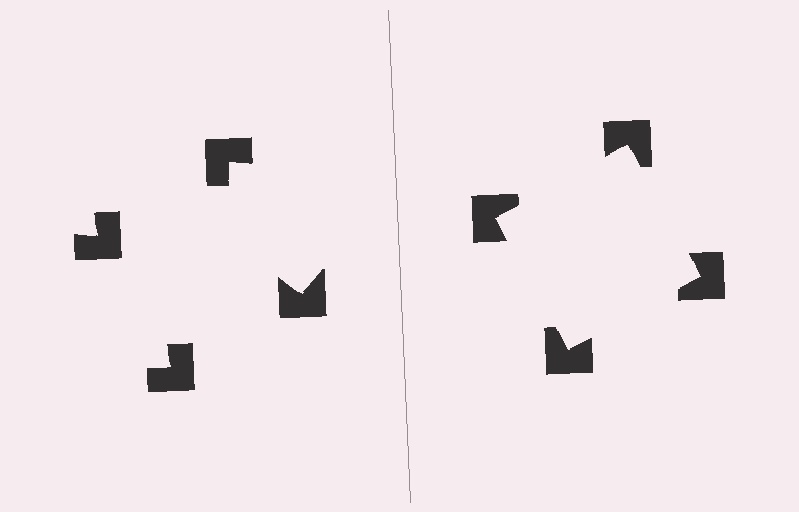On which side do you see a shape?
An illusory square appears on the right side. On the left side the wedge cuts are rotated, so no coherent shape forms.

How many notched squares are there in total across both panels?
8 — 4 on each side.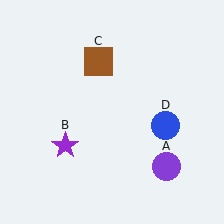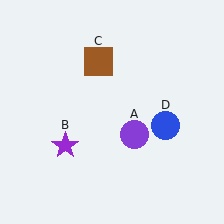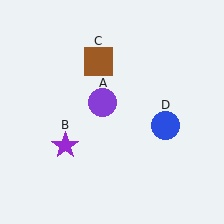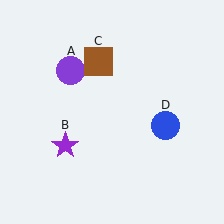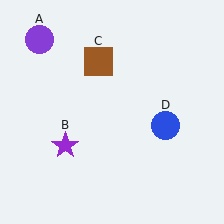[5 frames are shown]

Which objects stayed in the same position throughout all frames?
Purple star (object B) and brown square (object C) and blue circle (object D) remained stationary.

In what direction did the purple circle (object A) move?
The purple circle (object A) moved up and to the left.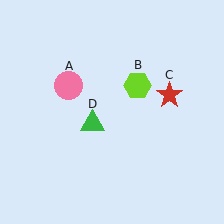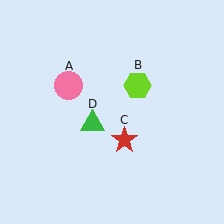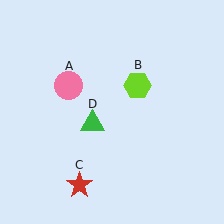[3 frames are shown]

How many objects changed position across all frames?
1 object changed position: red star (object C).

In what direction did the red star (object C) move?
The red star (object C) moved down and to the left.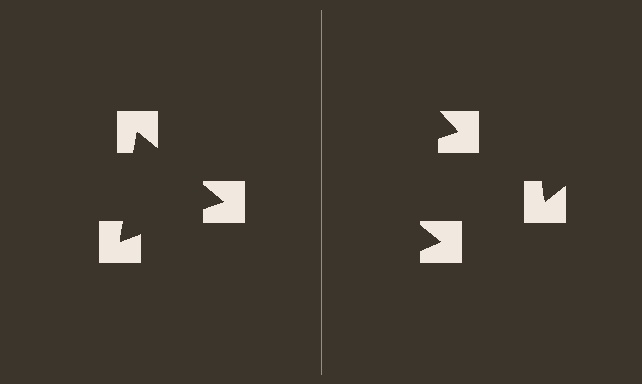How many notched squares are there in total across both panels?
6 — 3 on each side.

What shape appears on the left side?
An illusory triangle.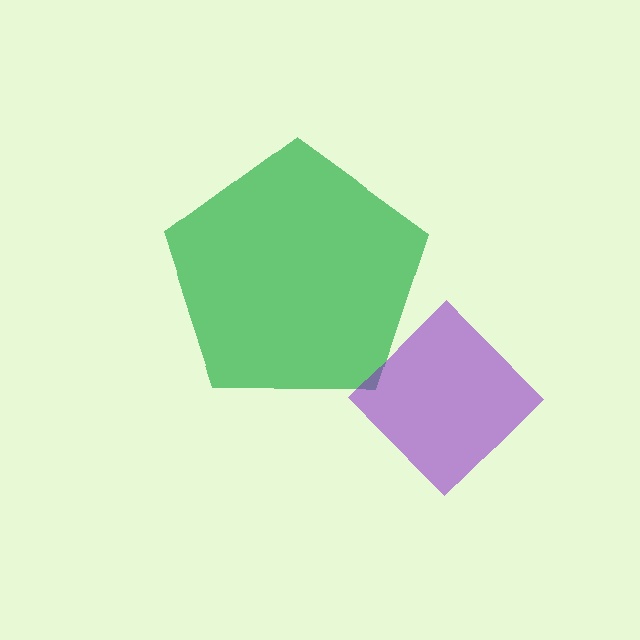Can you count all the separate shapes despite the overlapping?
Yes, there are 2 separate shapes.